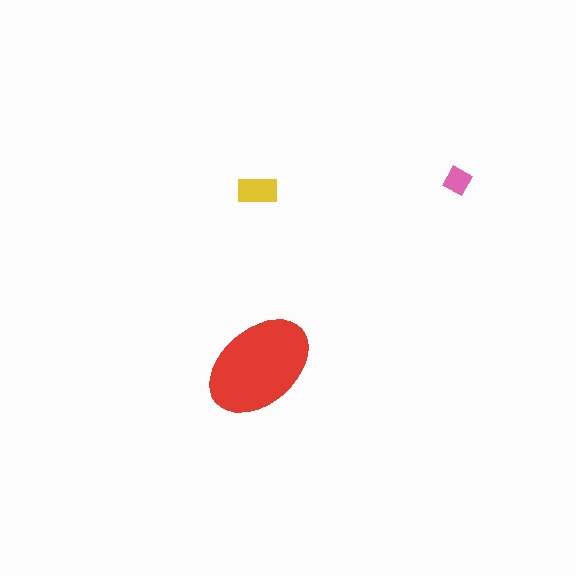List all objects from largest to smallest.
The red ellipse, the yellow rectangle, the pink diamond.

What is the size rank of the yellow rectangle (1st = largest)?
2nd.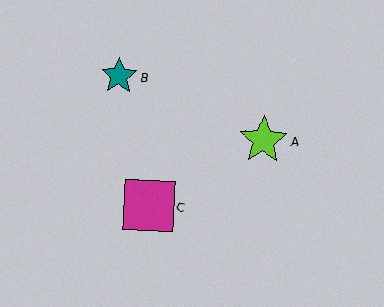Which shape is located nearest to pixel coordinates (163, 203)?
The magenta square (labeled C) at (149, 206) is nearest to that location.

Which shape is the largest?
The magenta square (labeled C) is the largest.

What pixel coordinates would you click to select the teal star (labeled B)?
Click at (119, 76) to select the teal star B.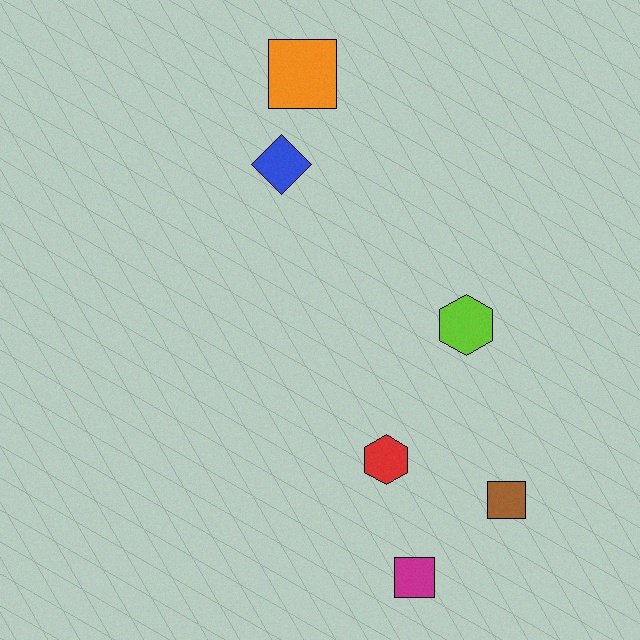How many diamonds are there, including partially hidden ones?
There is 1 diamond.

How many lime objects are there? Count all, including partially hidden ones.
There is 1 lime object.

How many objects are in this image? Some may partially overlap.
There are 6 objects.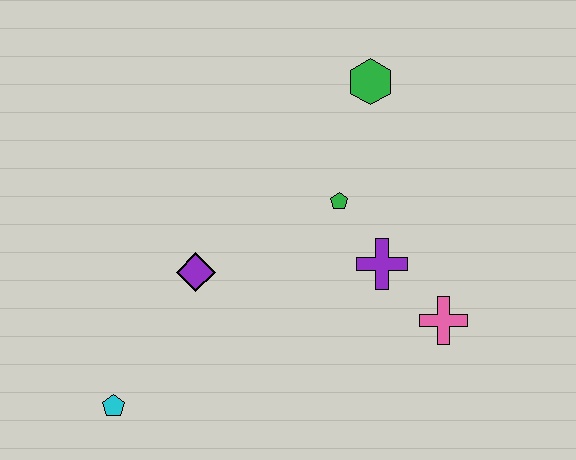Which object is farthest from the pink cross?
The cyan pentagon is farthest from the pink cross.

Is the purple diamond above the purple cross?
No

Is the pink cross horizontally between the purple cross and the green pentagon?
No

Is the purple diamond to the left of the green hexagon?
Yes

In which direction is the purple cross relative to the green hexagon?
The purple cross is below the green hexagon.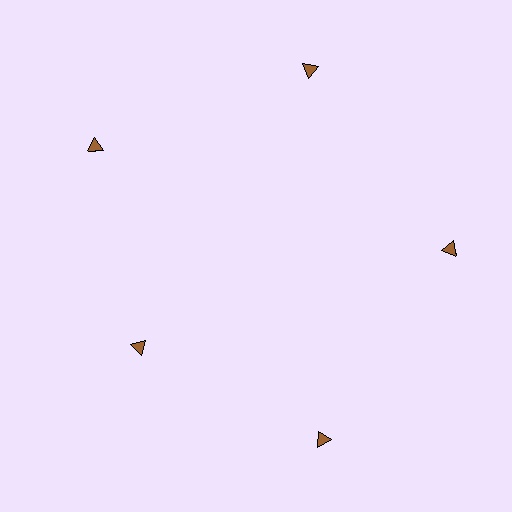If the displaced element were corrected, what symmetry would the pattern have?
It would have 5-fold rotational symmetry — the pattern would map onto itself every 72 degrees.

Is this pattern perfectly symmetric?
No. The 5 brown triangles are arranged in a ring, but one element near the 8 o'clock position is pulled inward toward the center, breaking the 5-fold rotational symmetry.